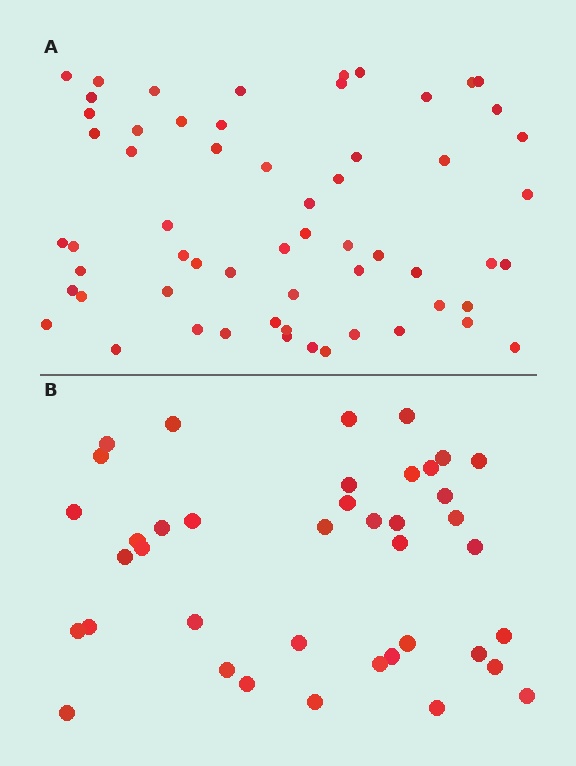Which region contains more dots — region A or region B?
Region A (the top region) has more dots.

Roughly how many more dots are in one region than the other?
Region A has approximately 20 more dots than region B.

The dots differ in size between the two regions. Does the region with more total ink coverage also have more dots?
No. Region B has more total ink coverage because its dots are larger, but region A actually contains more individual dots. Total area can be misleading — the number of items is what matters here.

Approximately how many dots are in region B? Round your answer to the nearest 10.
About 40 dots.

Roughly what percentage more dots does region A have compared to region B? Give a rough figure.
About 50% more.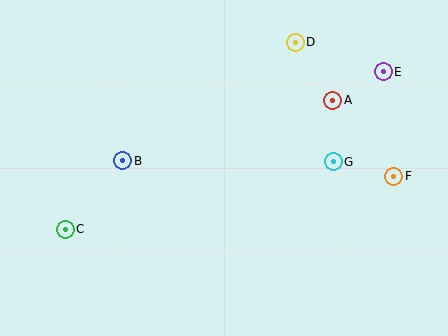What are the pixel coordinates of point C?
Point C is at (65, 229).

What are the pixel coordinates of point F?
Point F is at (394, 176).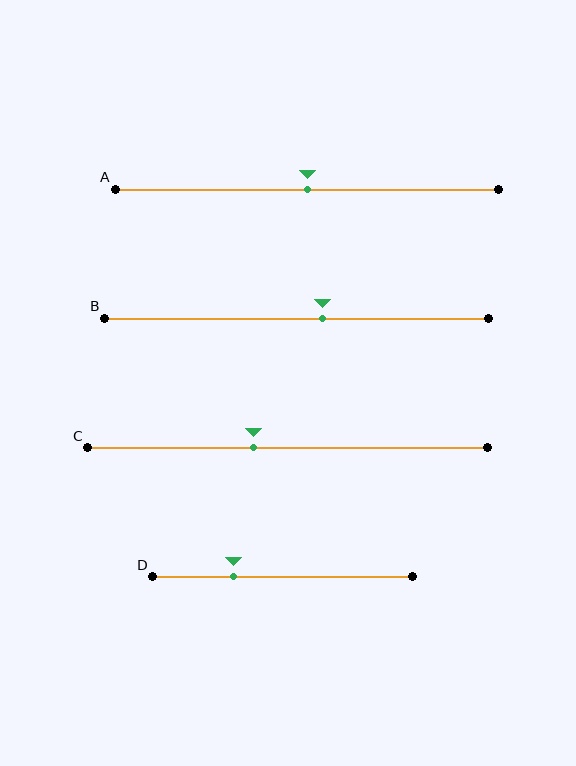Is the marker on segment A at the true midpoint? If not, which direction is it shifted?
Yes, the marker on segment A is at the true midpoint.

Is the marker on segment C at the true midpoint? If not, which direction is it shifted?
No, the marker on segment C is shifted to the left by about 9% of the segment length.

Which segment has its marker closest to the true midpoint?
Segment A has its marker closest to the true midpoint.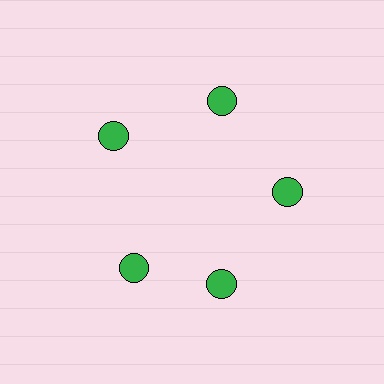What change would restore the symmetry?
The symmetry would be restored by rotating it back into even spacing with its neighbors so that all 5 circles sit at equal angles and equal distance from the center.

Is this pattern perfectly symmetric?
No. The 5 green circles are arranged in a ring, but one element near the 8 o'clock position is rotated out of alignment along the ring, breaking the 5-fold rotational symmetry.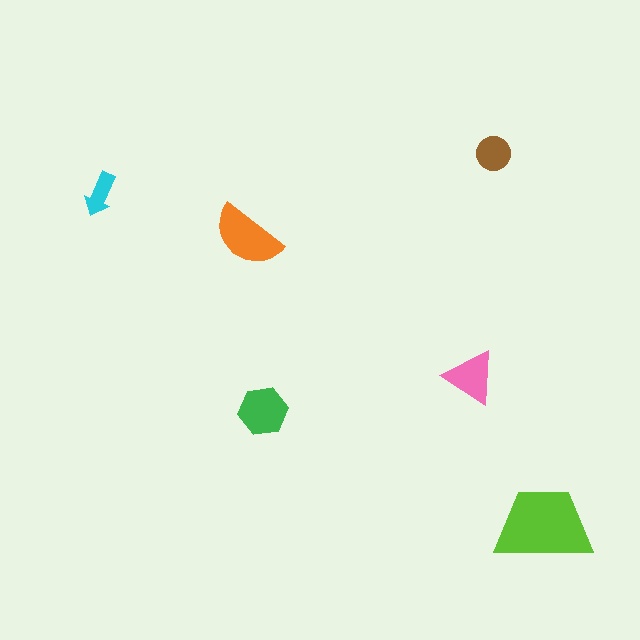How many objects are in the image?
There are 6 objects in the image.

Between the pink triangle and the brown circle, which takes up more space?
The pink triangle.